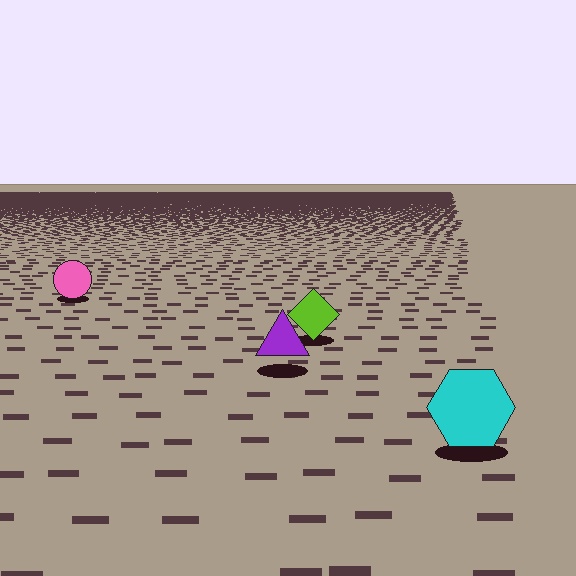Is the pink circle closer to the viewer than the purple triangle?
No. The purple triangle is closer — you can tell from the texture gradient: the ground texture is coarser near it.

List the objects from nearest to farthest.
From nearest to farthest: the cyan hexagon, the purple triangle, the lime diamond, the pink circle.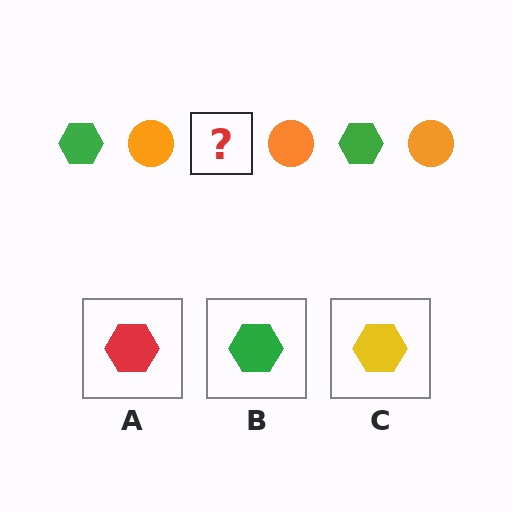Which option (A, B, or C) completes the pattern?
B.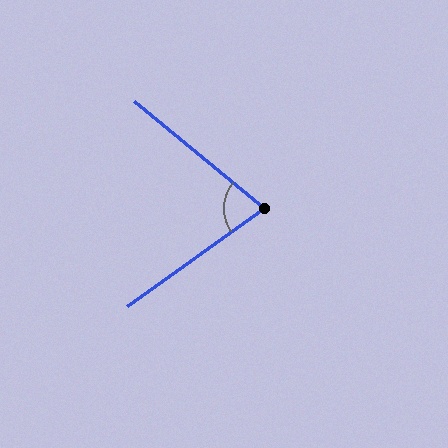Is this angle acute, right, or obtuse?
It is acute.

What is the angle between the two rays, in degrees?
Approximately 75 degrees.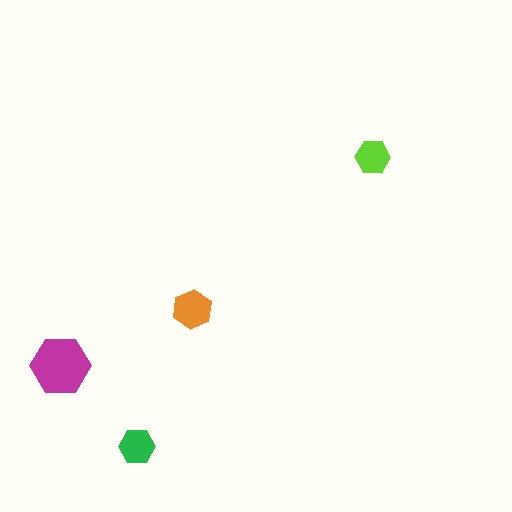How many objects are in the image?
There are 4 objects in the image.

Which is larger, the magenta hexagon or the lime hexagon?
The magenta one.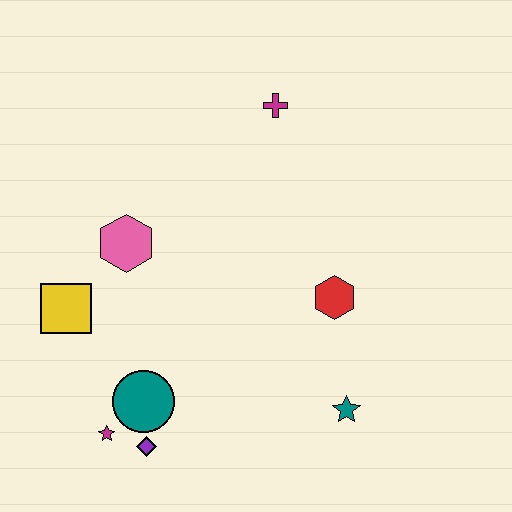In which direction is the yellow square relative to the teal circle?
The yellow square is above the teal circle.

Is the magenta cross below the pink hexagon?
No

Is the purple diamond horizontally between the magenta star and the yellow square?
No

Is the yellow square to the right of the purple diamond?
No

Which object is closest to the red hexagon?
The teal star is closest to the red hexagon.